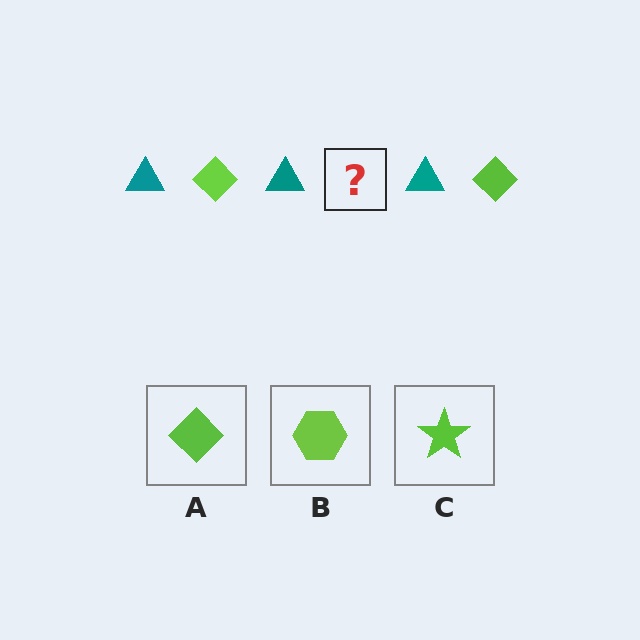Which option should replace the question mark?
Option A.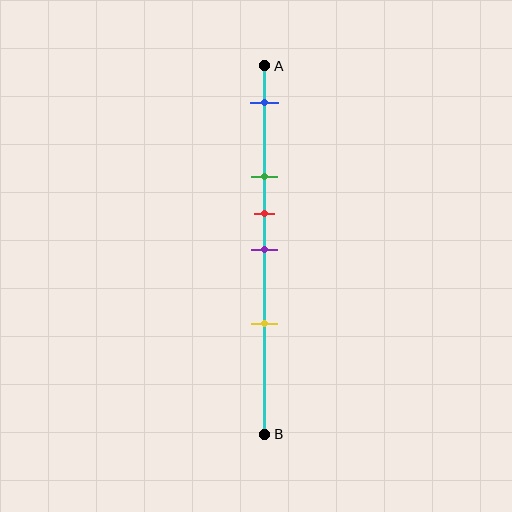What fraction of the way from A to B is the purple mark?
The purple mark is approximately 50% (0.5) of the way from A to B.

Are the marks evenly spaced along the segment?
No, the marks are not evenly spaced.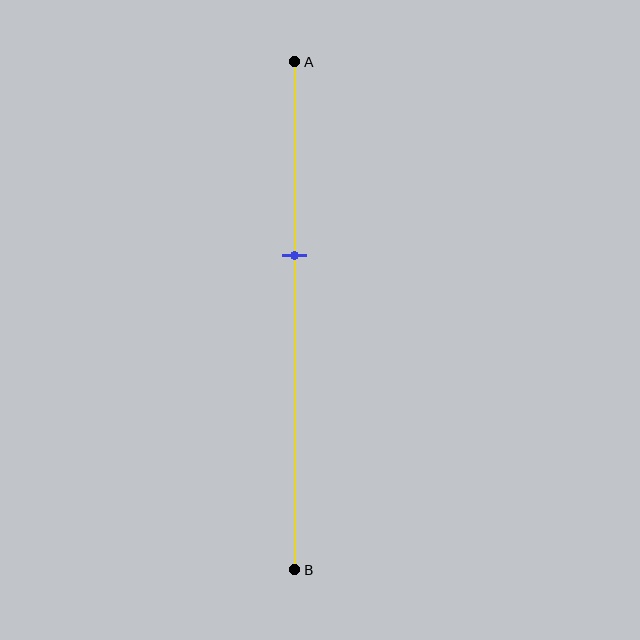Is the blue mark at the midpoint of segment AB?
No, the mark is at about 40% from A, not at the 50% midpoint.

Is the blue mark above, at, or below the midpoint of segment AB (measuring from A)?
The blue mark is above the midpoint of segment AB.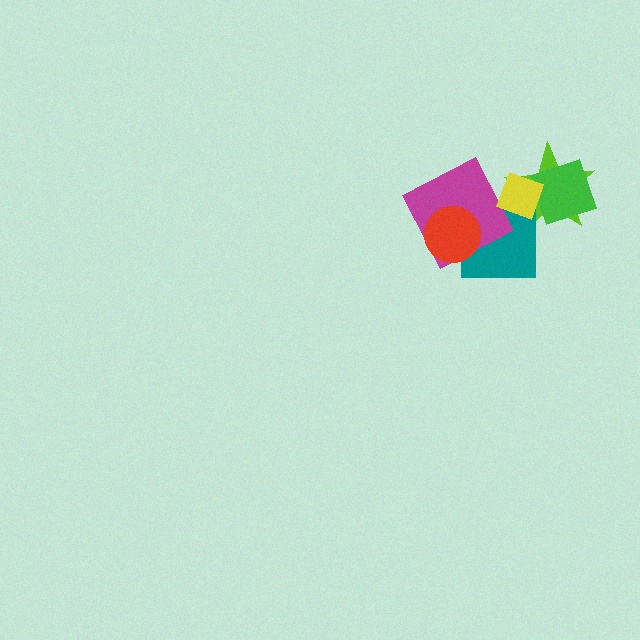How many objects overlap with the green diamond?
2 objects overlap with the green diamond.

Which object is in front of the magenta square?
The red circle is in front of the magenta square.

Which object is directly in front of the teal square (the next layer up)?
The magenta square is directly in front of the teal square.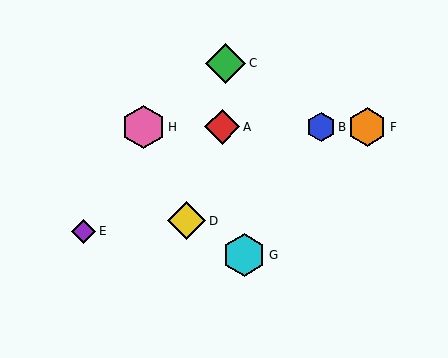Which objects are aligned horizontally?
Objects A, B, F, H are aligned horizontally.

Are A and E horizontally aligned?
No, A is at y≈127 and E is at y≈231.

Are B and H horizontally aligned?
Yes, both are at y≈127.